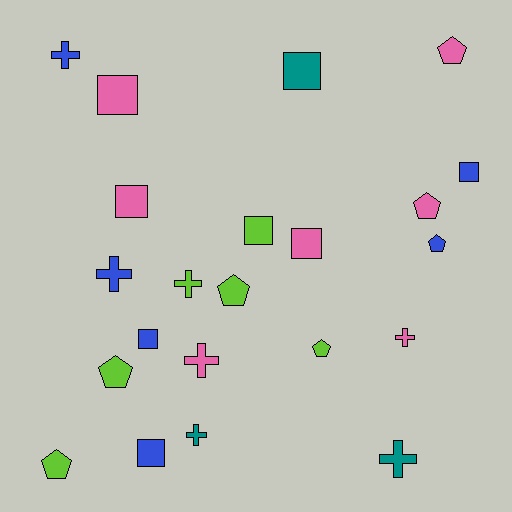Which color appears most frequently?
Pink, with 7 objects.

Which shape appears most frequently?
Square, with 8 objects.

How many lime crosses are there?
There is 1 lime cross.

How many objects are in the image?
There are 22 objects.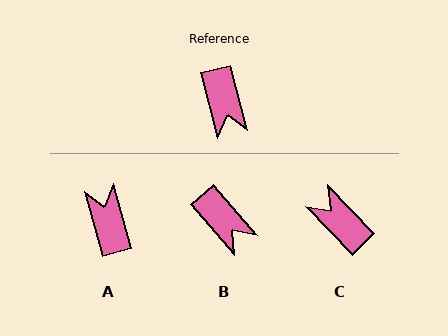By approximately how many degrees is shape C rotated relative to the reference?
Approximately 151 degrees clockwise.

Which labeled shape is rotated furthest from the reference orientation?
A, about 180 degrees away.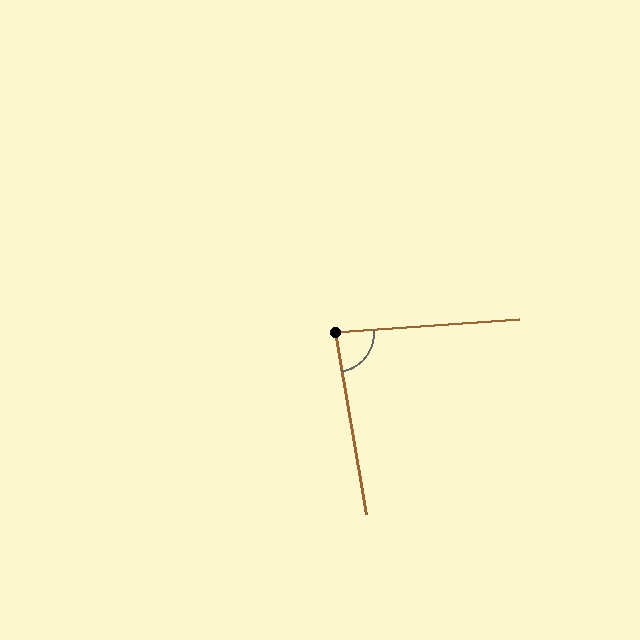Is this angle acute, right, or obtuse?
It is acute.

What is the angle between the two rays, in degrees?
Approximately 84 degrees.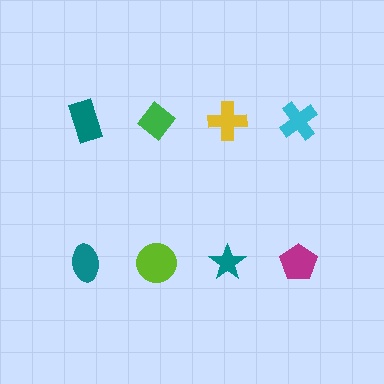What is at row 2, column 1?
A teal ellipse.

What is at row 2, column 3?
A teal star.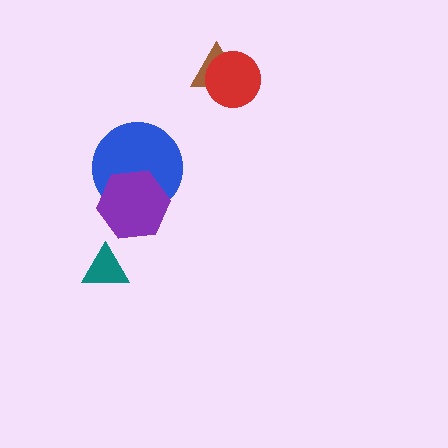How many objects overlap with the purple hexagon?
1 object overlaps with the purple hexagon.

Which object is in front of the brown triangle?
The red circle is in front of the brown triangle.